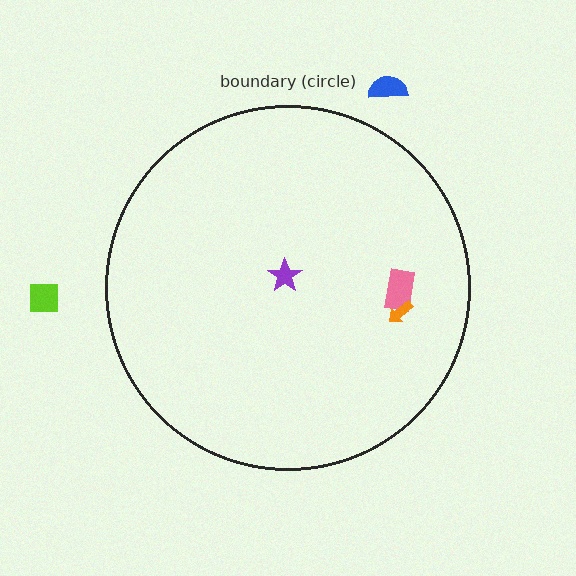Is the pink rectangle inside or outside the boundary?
Inside.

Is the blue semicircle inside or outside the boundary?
Outside.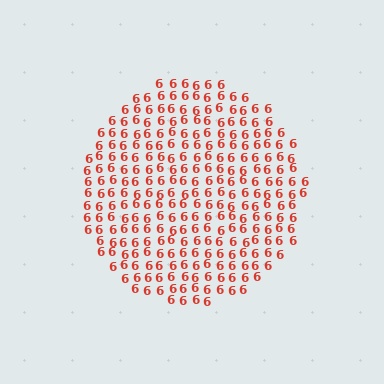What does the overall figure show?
The overall figure shows a circle.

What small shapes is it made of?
It is made of small digit 6's.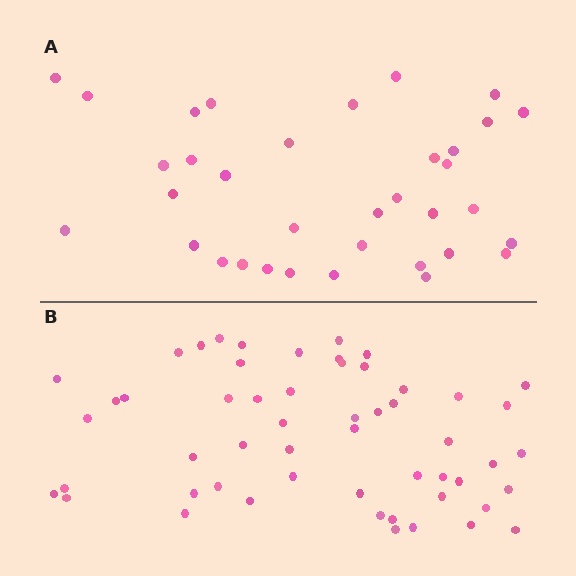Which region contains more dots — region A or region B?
Region B (the bottom region) has more dots.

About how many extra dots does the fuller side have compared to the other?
Region B has approximately 20 more dots than region A.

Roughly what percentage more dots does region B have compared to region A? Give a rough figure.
About 55% more.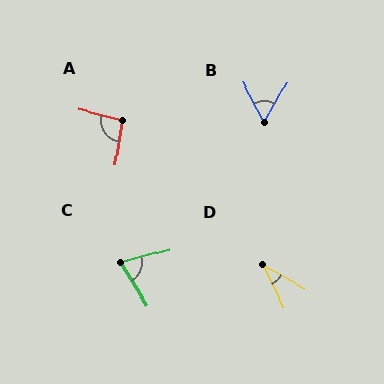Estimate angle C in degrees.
Approximately 72 degrees.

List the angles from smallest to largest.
D (34°), B (58°), C (72°), A (96°).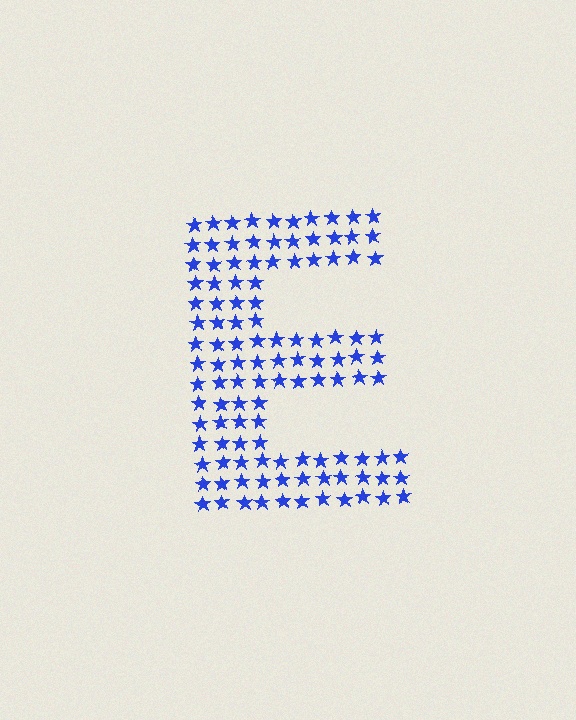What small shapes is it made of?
It is made of small stars.